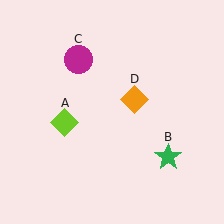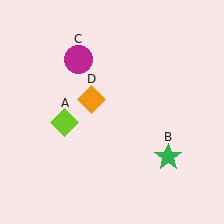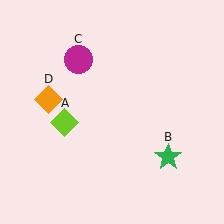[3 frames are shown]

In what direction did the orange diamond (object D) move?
The orange diamond (object D) moved left.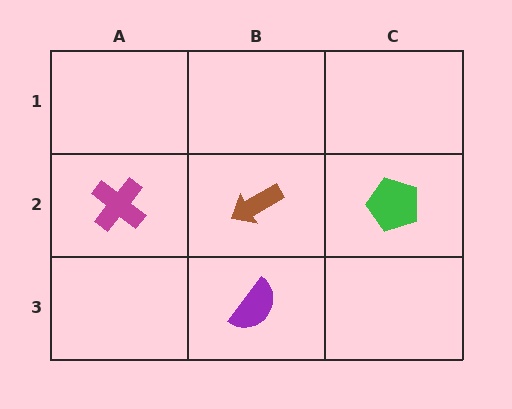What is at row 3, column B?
A purple semicircle.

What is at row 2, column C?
A green pentagon.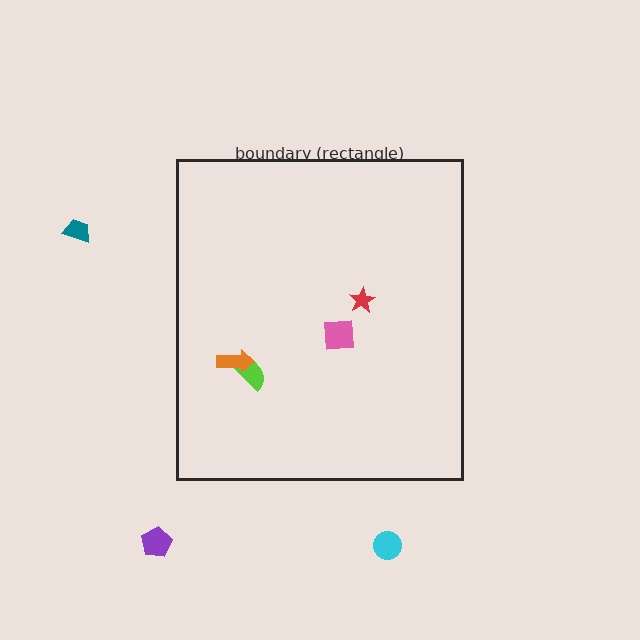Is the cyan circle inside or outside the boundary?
Outside.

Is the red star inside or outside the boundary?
Inside.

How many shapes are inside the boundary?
4 inside, 3 outside.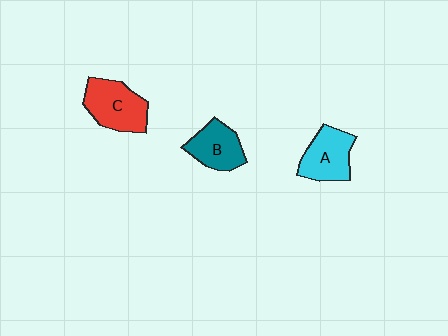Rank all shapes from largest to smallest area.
From largest to smallest: C (red), A (cyan), B (teal).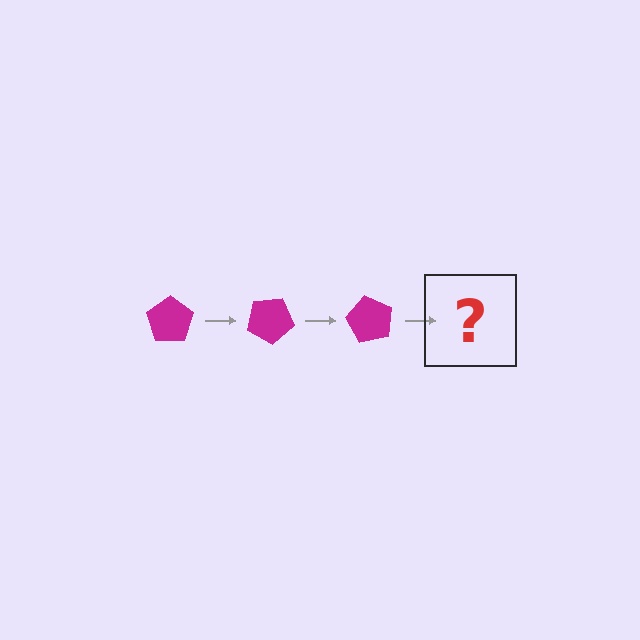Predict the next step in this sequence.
The next step is a magenta pentagon rotated 90 degrees.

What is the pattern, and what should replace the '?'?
The pattern is that the pentagon rotates 30 degrees each step. The '?' should be a magenta pentagon rotated 90 degrees.